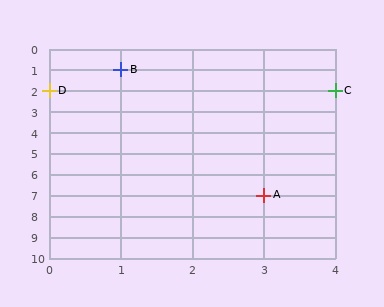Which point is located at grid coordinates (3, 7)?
Point A is at (3, 7).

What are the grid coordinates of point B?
Point B is at grid coordinates (1, 1).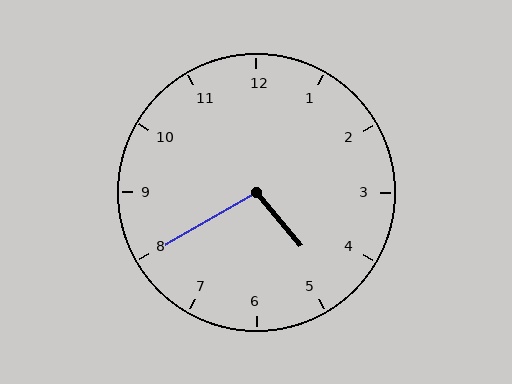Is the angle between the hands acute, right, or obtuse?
It is obtuse.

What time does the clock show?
4:40.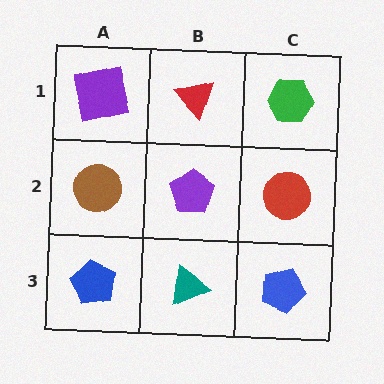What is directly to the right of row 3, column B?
A blue pentagon.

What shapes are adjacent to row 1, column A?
A brown circle (row 2, column A), a red triangle (row 1, column B).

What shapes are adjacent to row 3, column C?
A red circle (row 2, column C), a teal triangle (row 3, column B).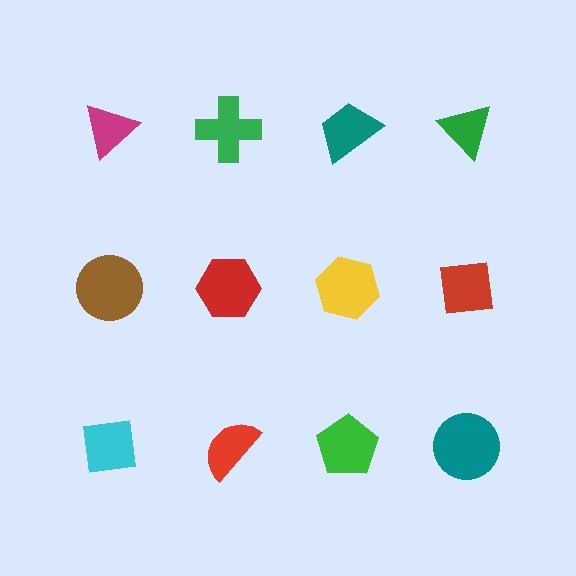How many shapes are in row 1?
4 shapes.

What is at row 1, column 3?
A teal trapezoid.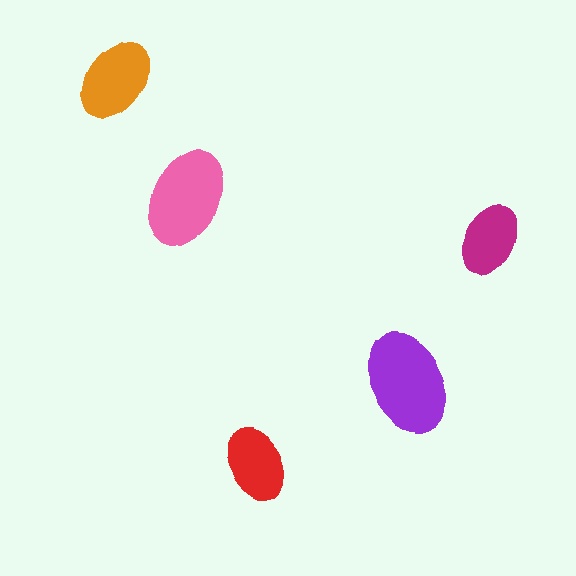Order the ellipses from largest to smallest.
the purple one, the pink one, the orange one, the red one, the magenta one.